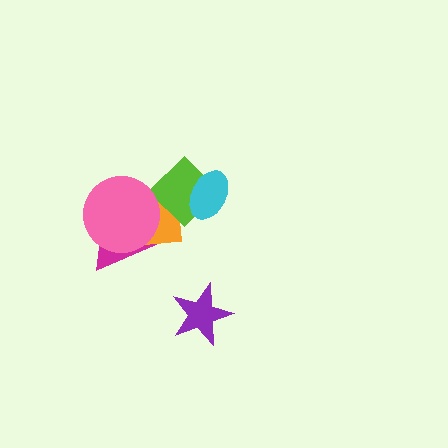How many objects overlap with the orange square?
3 objects overlap with the orange square.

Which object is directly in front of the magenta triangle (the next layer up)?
The orange square is directly in front of the magenta triangle.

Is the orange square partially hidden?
Yes, it is partially covered by another shape.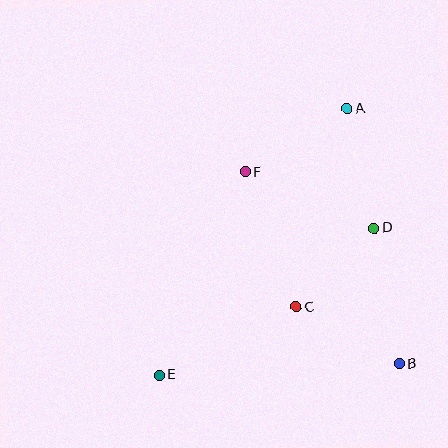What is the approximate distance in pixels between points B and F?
The distance between B and F is approximately 246 pixels.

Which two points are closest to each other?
Points C and D are closest to each other.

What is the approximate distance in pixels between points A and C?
The distance between A and C is approximately 205 pixels.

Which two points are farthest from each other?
Points A and E are farthest from each other.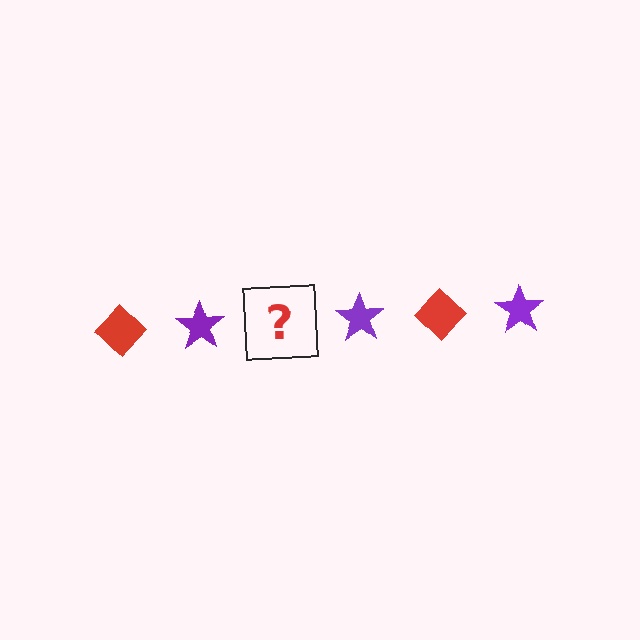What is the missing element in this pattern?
The missing element is a red diamond.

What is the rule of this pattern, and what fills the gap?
The rule is that the pattern alternates between red diamond and purple star. The gap should be filled with a red diamond.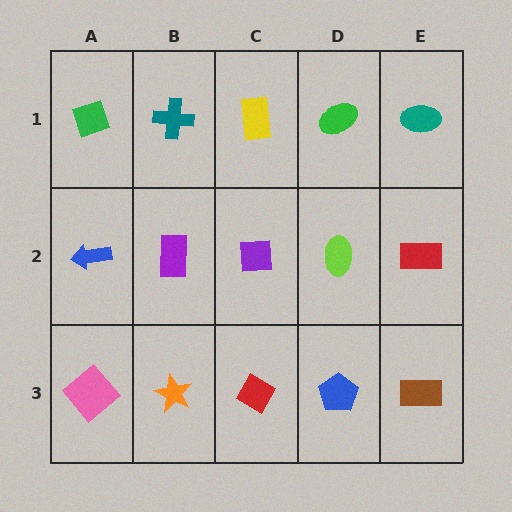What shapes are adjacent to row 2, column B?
A teal cross (row 1, column B), an orange star (row 3, column B), a blue arrow (row 2, column A), a purple square (row 2, column C).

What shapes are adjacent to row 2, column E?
A teal ellipse (row 1, column E), a brown rectangle (row 3, column E), a lime ellipse (row 2, column D).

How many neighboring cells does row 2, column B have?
4.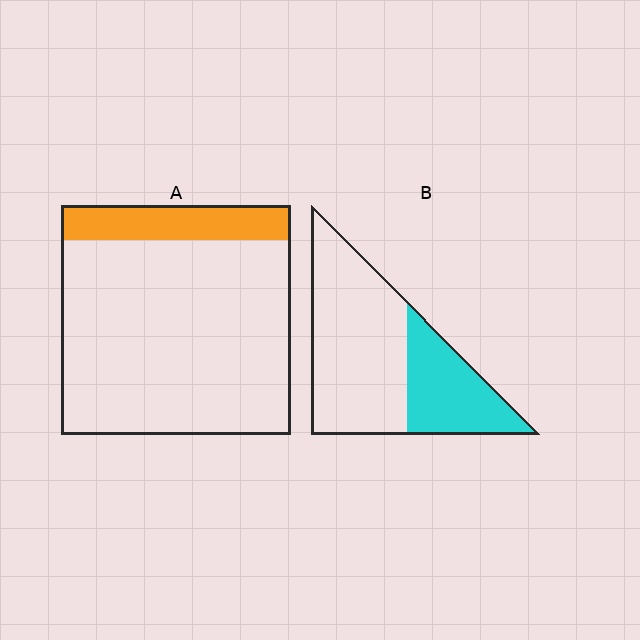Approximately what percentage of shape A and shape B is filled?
A is approximately 15% and B is approximately 35%.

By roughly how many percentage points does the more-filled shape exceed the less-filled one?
By roughly 20 percentage points (B over A).